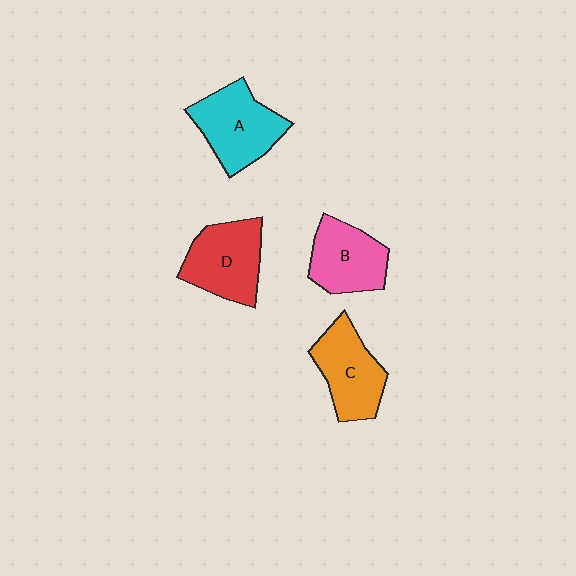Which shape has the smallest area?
Shape B (pink).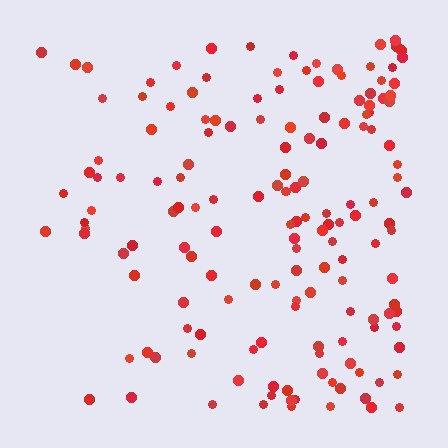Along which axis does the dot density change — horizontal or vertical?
Horizontal.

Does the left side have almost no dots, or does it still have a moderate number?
Still a moderate number, just noticeably fewer than the right.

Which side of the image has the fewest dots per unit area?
The left.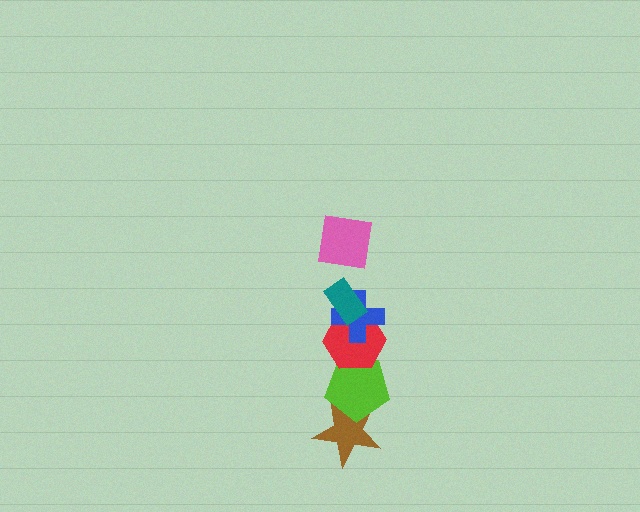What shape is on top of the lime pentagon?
The red hexagon is on top of the lime pentagon.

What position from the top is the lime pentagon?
The lime pentagon is 5th from the top.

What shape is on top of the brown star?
The lime pentagon is on top of the brown star.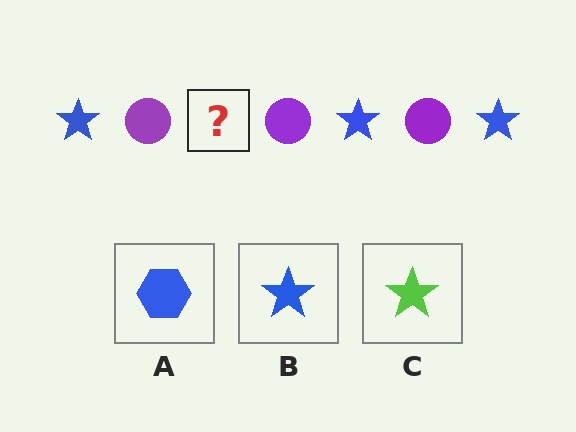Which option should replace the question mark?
Option B.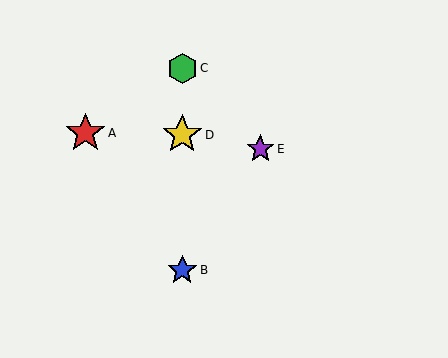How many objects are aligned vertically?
3 objects (B, C, D) are aligned vertically.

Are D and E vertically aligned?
No, D is at x≈182 and E is at x≈260.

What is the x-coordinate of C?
Object C is at x≈182.